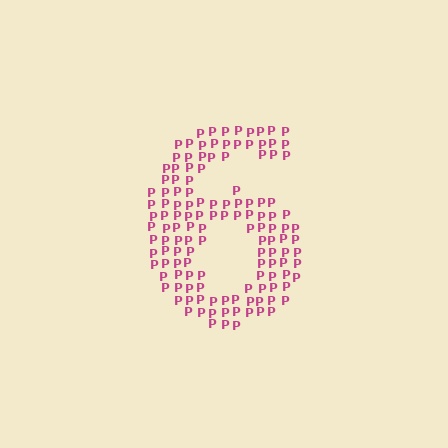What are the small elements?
The small elements are letter P's.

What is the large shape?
The large shape is the digit 6.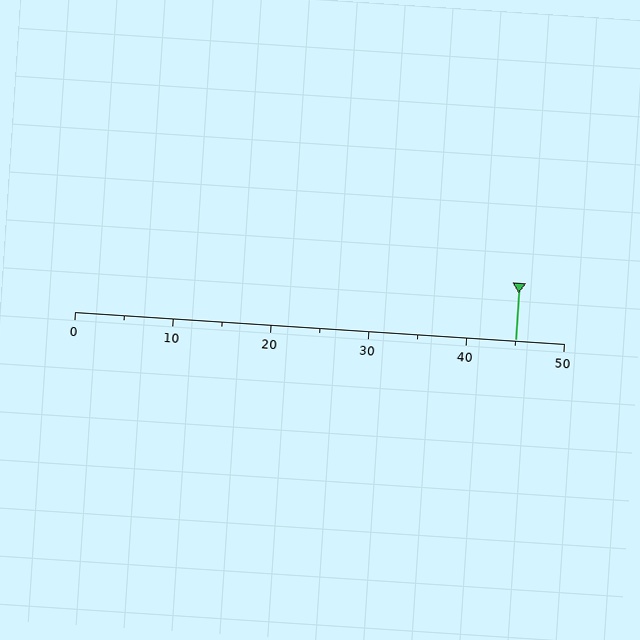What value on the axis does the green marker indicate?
The marker indicates approximately 45.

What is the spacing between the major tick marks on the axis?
The major ticks are spaced 10 apart.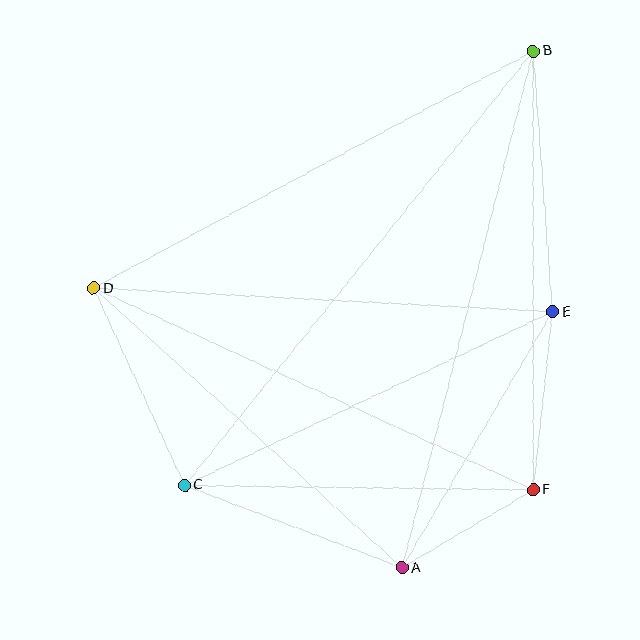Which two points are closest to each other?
Points A and F are closest to each other.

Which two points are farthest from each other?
Points B and C are farthest from each other.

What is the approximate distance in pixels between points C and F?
The distance between C and F is approximately 349 pixels.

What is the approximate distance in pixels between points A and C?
The distance between A and C is approximately 233 pixels.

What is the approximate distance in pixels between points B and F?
The distance between B and F is approximately 439 pixels.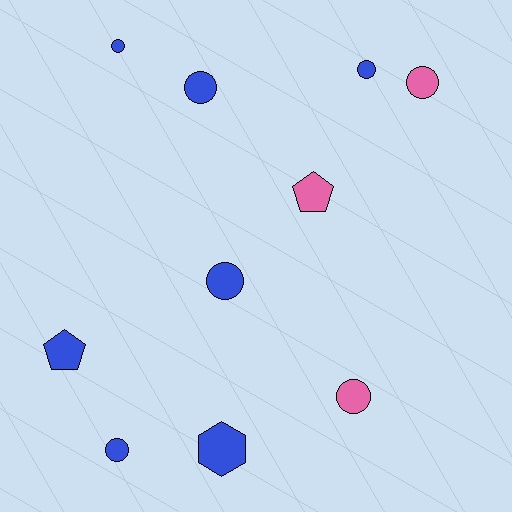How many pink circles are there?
There are 2 pink circles.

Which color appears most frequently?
Blue, with 7 objects.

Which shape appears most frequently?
Circle, with 7 objects.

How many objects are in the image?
There are 10 objects.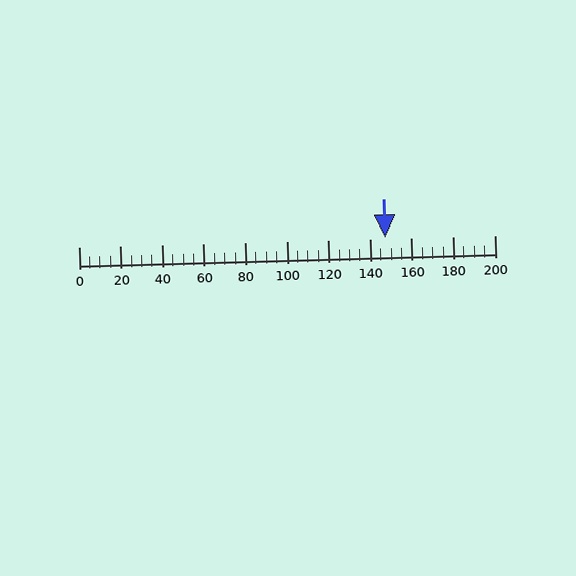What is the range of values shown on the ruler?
The ruler shows values from 0 to 200.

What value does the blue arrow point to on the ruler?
The blue arrow points to approximately 147.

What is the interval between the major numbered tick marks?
The major tick marks are spaced 20 units apart.